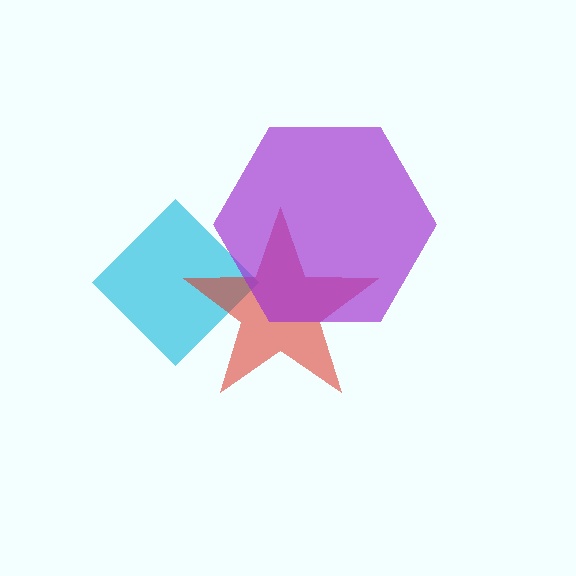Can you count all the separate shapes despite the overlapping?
Yes, there are 3 separate shapes.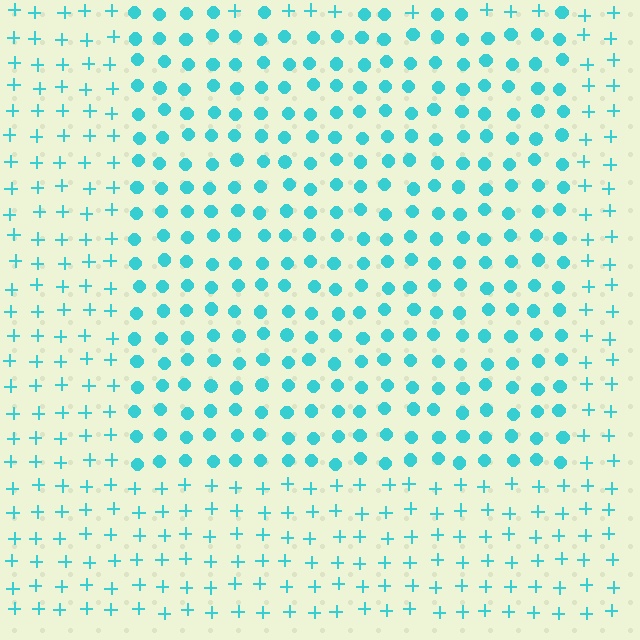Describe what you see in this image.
The image is filled with small cyan elements arranged in a uniform grid. A rectangle-shaped region contains circles, while the surrounding area contains plus signs. The boundary is defined purely by the change in element shape.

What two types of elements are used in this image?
The image uses circles inside the rectangle region and plus signs outside it.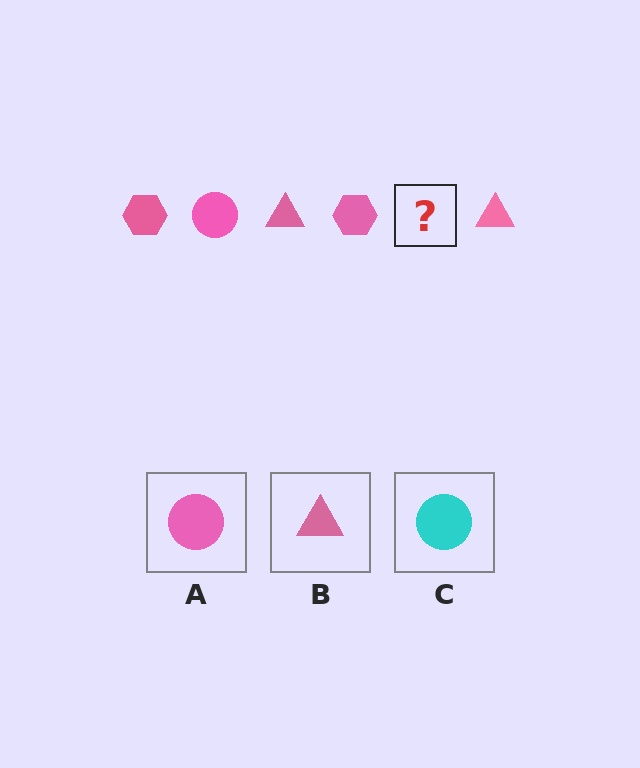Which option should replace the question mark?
Option A.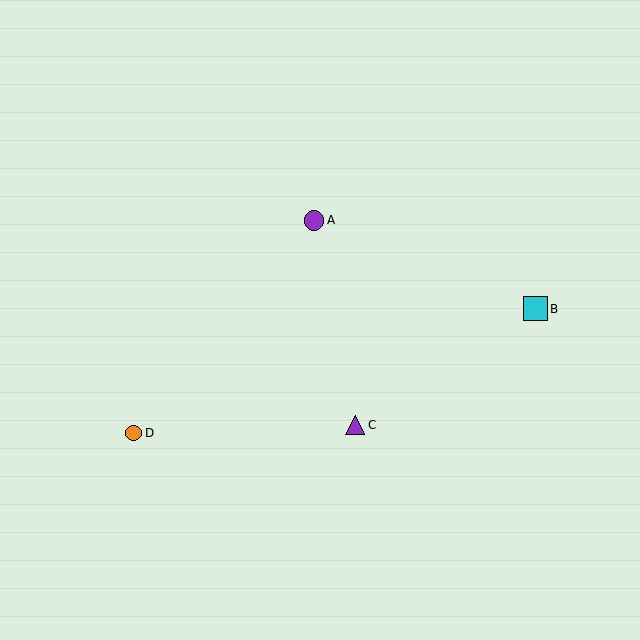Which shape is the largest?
The cyan square (labeled B) is the largest.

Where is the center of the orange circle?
The center of the orange circle is at (134, 433).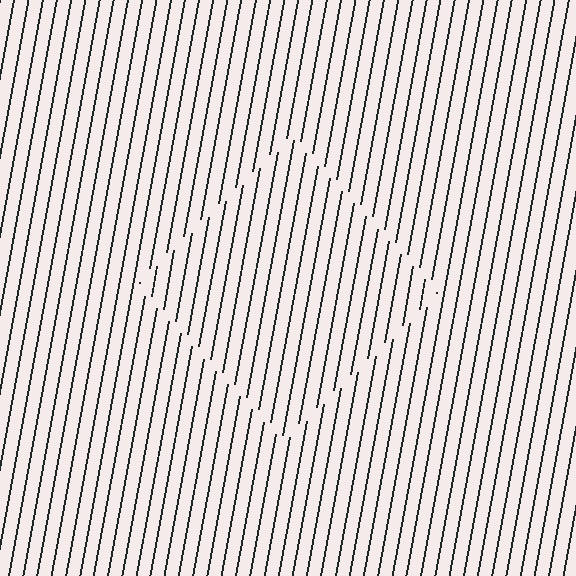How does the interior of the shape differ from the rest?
The interior of the shape contains the same grating, shifted by half a period — the contour is defined by the phase discontinuity where line-ends from the inner and outer gratings abut.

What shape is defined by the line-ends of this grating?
An illusory square. The interior of the shape contains the same grating, shifted by half a period — the contour is defined by the phase discontinuity where line-ends from the inner and outer gratings abut.